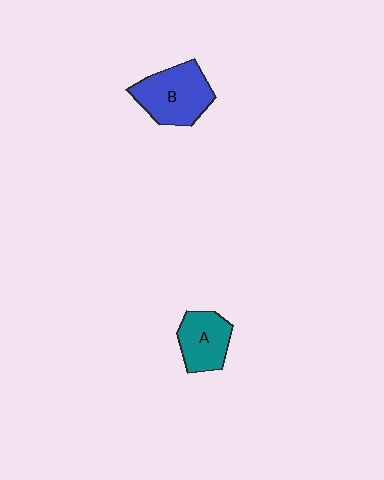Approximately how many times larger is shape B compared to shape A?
Approximately 1.4 times.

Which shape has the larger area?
Shape B (blue).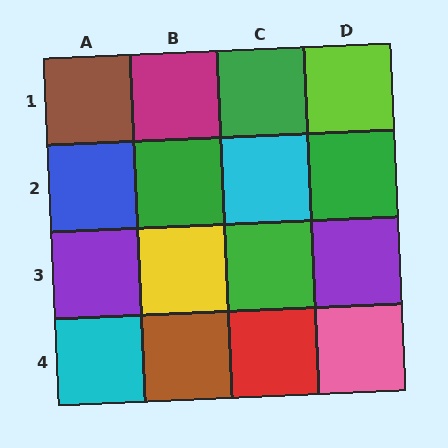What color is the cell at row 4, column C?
Red.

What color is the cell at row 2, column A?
Blue.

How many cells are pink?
1 cell is pink.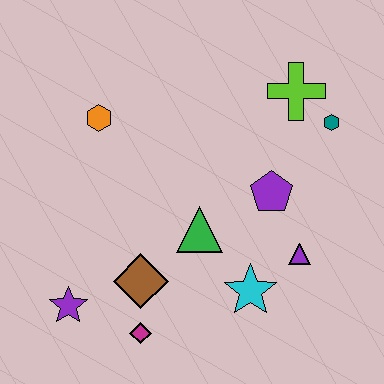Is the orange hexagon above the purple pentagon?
Yes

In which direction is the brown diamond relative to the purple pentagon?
The brown diamond is to the left of the purple pentagon.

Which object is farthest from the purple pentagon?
The purple star is farthest from the purple pentagon.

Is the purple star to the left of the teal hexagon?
Yes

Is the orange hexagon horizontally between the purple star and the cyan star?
Yes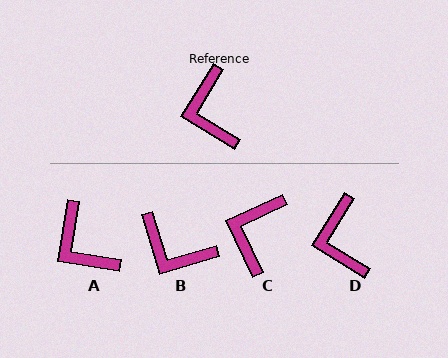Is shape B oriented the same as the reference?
No, it is off by about 48 degrees.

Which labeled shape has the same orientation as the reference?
D.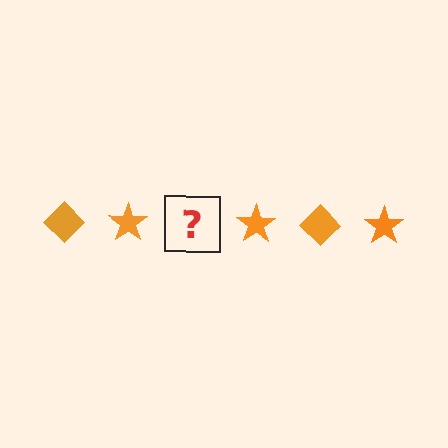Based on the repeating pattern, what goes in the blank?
The blank should be an orange diamond.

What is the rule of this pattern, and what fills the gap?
The rule is that the pattern cycles through diamond, star shapes in orange. The gap should be filled with an orange diamond.